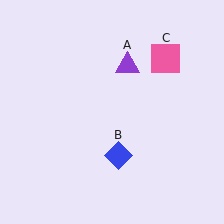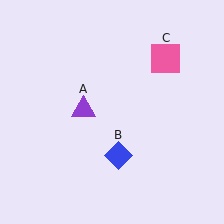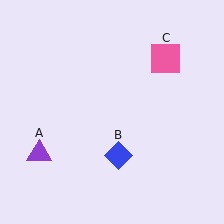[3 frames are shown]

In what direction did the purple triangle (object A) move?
The purple triangle (object A) moved down and to the left.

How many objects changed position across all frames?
1 object changed position: purple triangle (object A).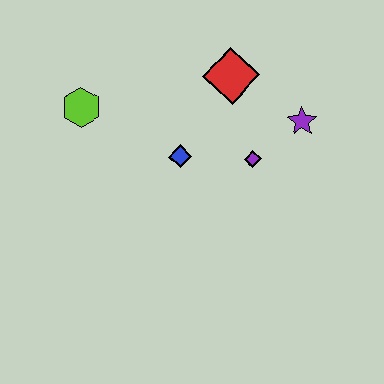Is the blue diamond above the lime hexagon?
No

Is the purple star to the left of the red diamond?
No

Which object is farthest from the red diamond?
The lime hexagon is farthest from the red diamond.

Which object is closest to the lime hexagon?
The blue diamond is closest to the lime hexagon.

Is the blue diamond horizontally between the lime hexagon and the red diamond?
Yes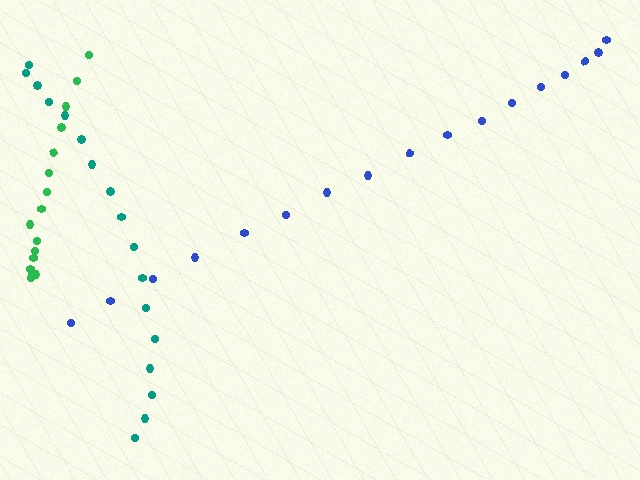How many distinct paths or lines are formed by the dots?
There are 3 distinct paths.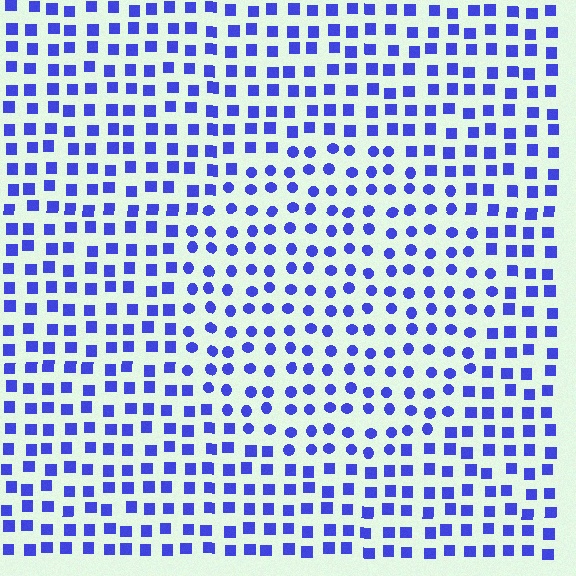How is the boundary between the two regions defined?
The boundary is defined by a change in element shape: circles inside vs. squares outside. All elements share the same color and spacing.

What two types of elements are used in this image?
The image uses circles inside the circle region and squares outside it.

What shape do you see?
I see a circle.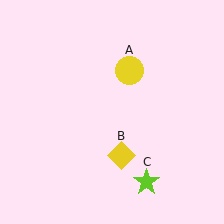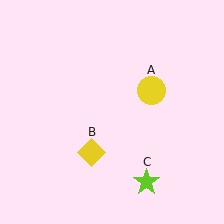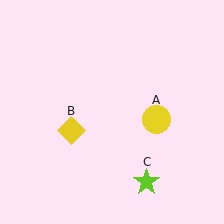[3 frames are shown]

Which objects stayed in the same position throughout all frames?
Lime star (object C) remained stationary.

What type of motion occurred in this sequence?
The yellow circle (object A), yellow diamond (object B) rotated clockwise around the center of the scene.